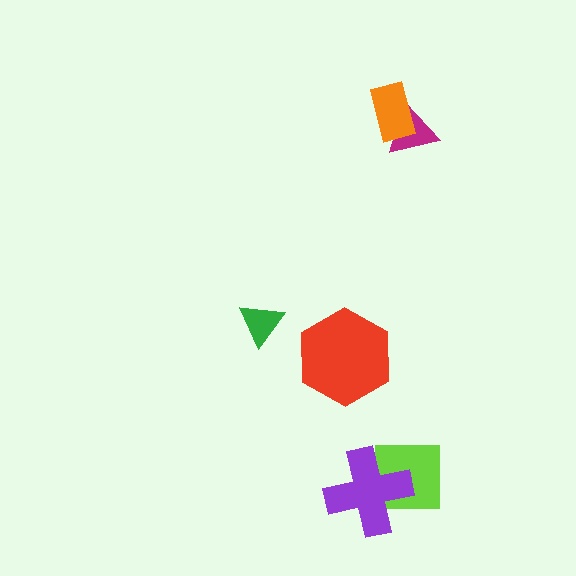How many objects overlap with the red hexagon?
0 objects overlap with the red hexagon.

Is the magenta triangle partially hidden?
Yes, it is partially covered by another shape.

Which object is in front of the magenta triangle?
The orange rectangle is in front of the magenta triangle.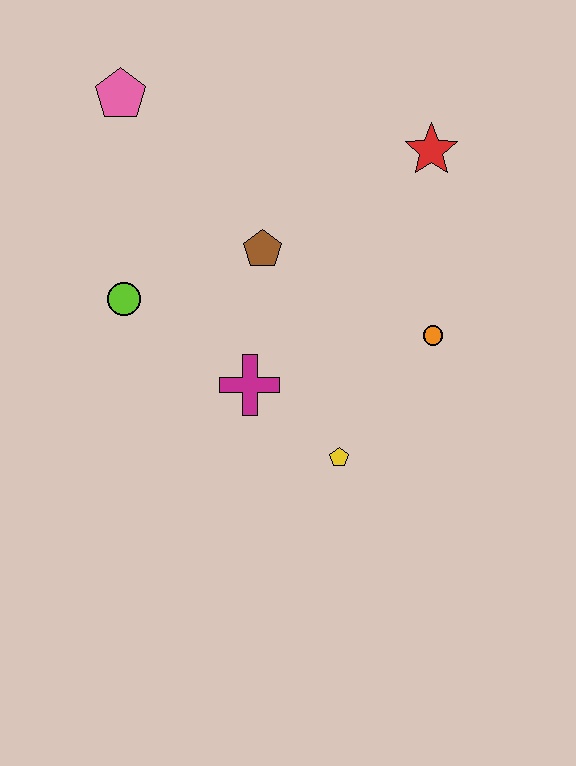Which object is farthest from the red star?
The lime circle is farthest from the red star.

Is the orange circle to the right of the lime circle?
Yes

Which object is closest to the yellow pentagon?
The magenta cross is closest to the yellow pentagon.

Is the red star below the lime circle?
No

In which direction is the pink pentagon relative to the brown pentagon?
The pink pentagon is above the brown pentagon.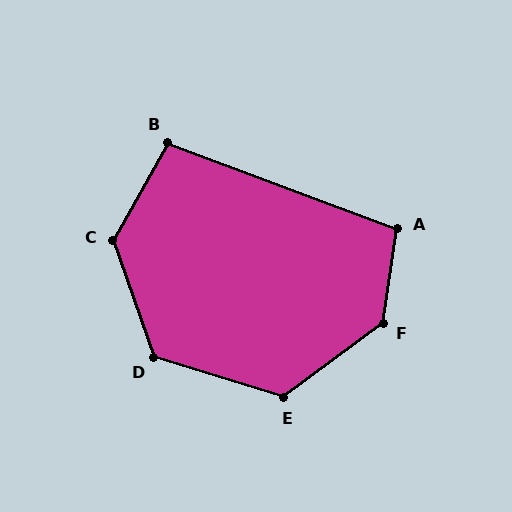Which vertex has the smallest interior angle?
B, at approximately 99 degrees.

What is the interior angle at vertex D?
Approximately 126 degrees (obtuse).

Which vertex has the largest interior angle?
F, at approximately 135 degrees.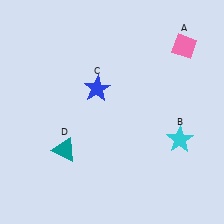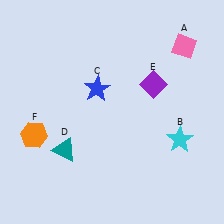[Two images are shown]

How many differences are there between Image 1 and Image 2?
There are 2 differences between the two images.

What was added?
A purple diamond (E), an orange hexagon (F) were added in Image 2.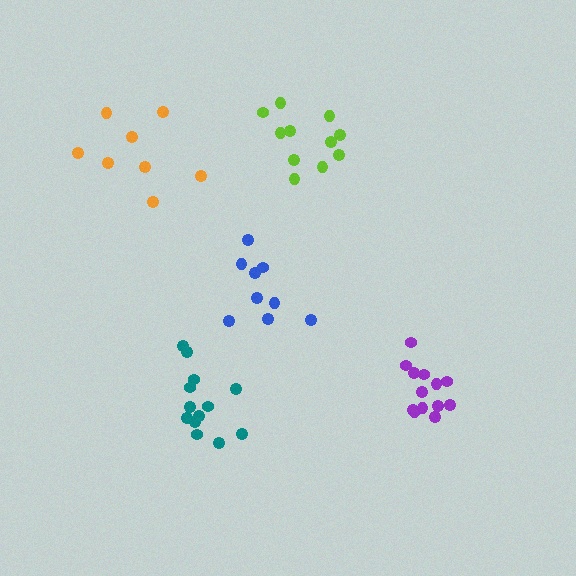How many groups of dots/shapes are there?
There are 5 groups.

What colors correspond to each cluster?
The clusters are colored: purple, lime, orange, teal, blue.